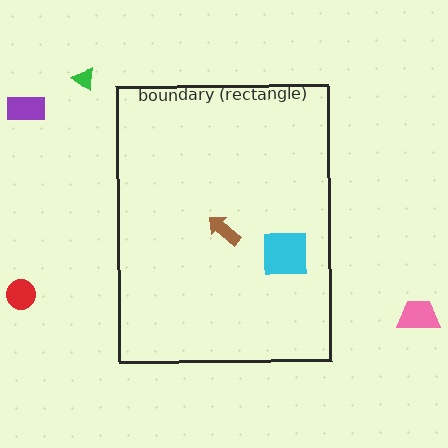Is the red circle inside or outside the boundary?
Outside.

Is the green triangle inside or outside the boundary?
Outside.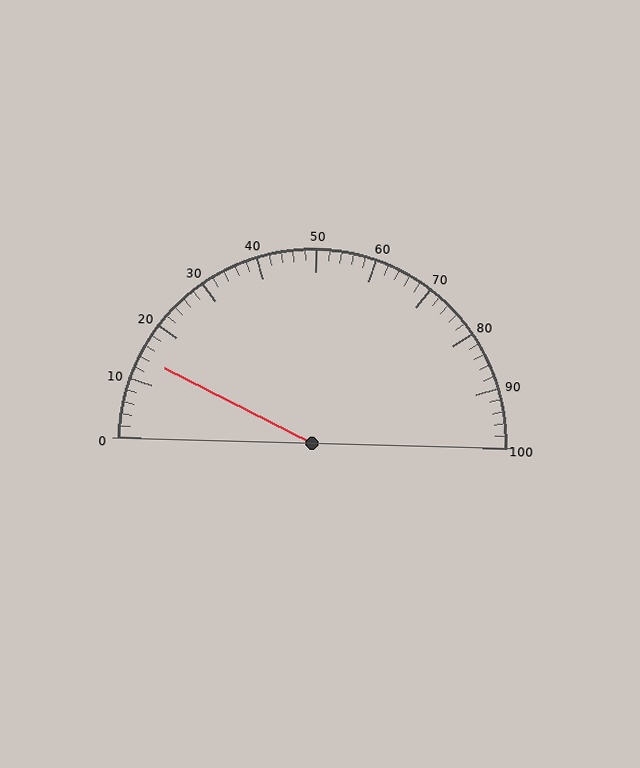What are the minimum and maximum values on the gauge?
The gauge ranges from 0 to 100.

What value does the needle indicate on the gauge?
The needle indicates approximately 14.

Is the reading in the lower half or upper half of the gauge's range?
The reading is in the lower half of the range (0 to 100).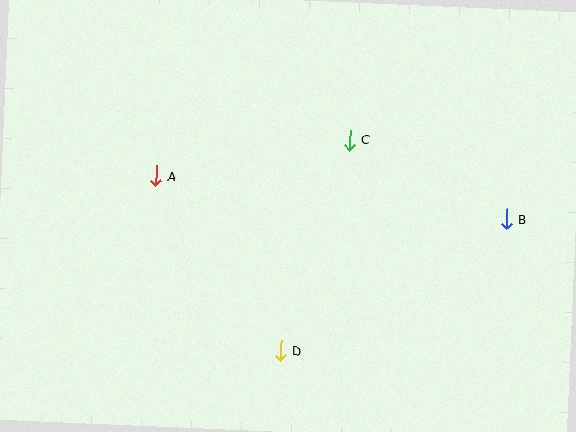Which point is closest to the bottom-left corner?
Point D is closest to the bottom-left corner.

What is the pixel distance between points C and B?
The distance between C and B is 175 pixels.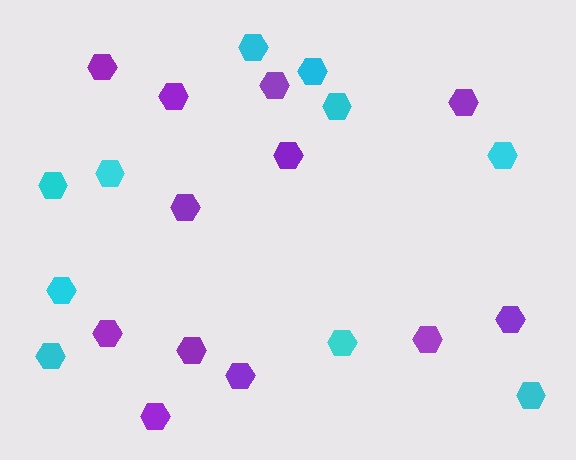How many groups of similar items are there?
There are 2 groups: one group of purple hexagons (12) and one group of cyan hexagons (10).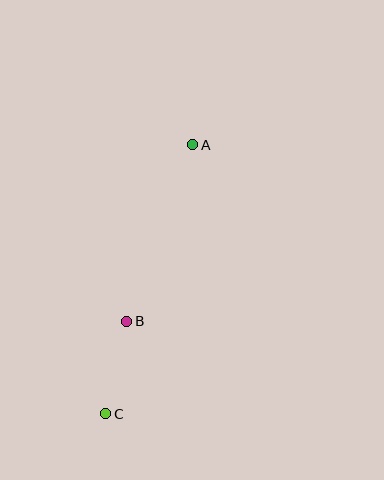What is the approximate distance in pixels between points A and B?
The distance between A and B is approximately 188 pixels.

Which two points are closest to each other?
Points B and C are closest to each other.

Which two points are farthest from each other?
Points A and C are farthest from each other.